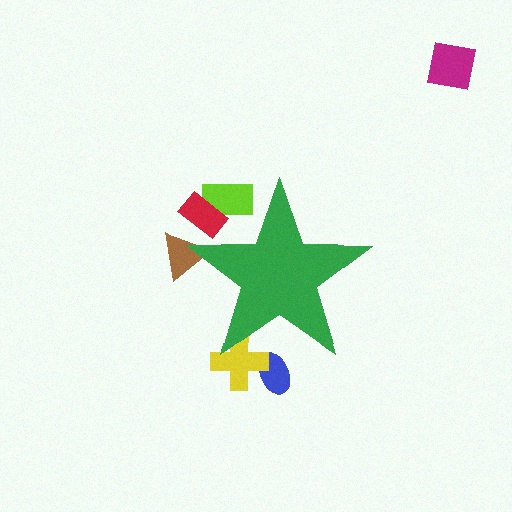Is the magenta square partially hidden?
No, the magenta square is fully visible.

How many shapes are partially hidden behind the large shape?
5 shapes are partially hidden.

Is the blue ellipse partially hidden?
Yes, the blue ellipse is partially hidden behind the green star.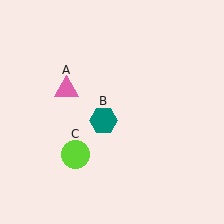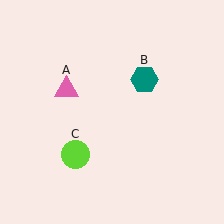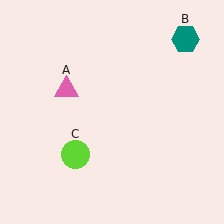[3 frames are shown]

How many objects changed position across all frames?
1 object changed position: teal hexagon (object B).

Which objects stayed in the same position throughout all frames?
Pink triangle (object A) and lime circle (object C) remained stationary.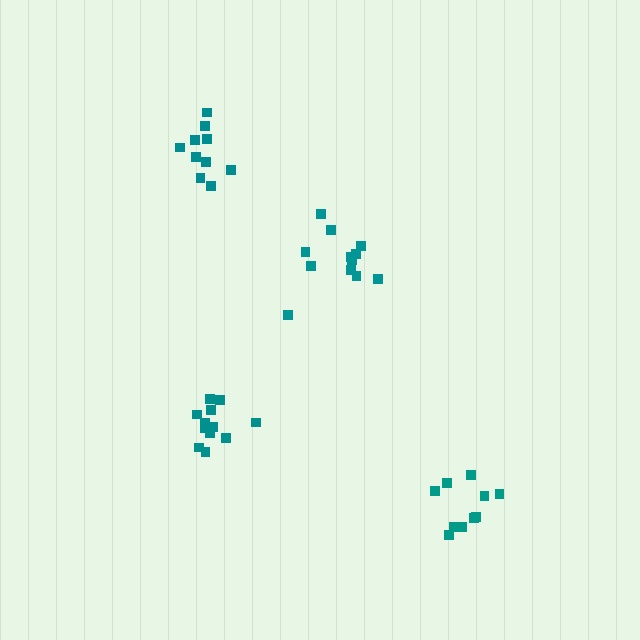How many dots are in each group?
Group 1: 12 dots, Group 2: 12 dots, Group 3: 10 dots, Group 4: 10 dots (44 total).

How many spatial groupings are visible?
There are 4 spatial groupings.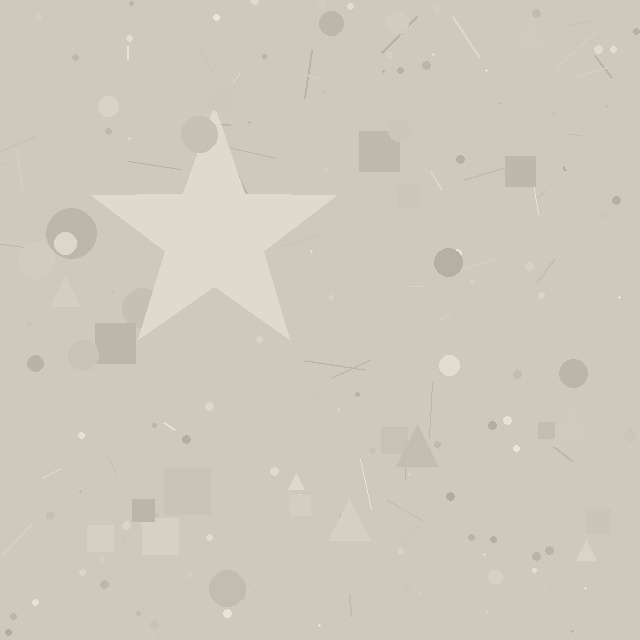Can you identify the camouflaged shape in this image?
The camouflaged shape is a star.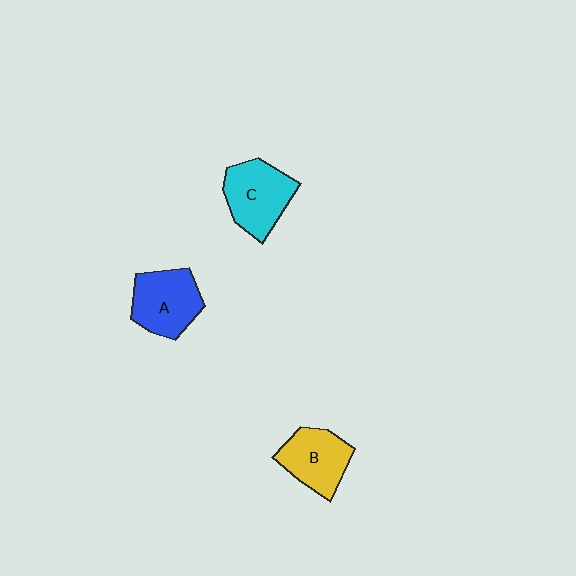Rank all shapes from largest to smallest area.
From largest to smallest: C (cyan), A (blue), B (yellow).